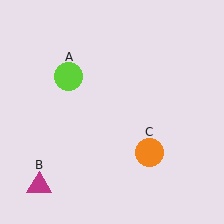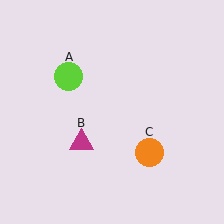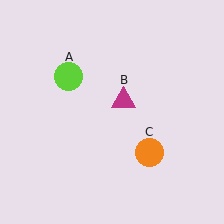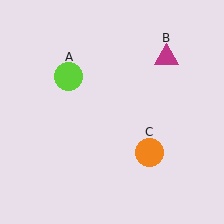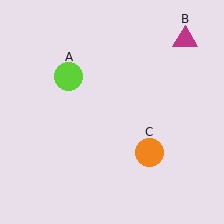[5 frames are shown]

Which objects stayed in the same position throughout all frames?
Lime circle (object A) and orange circle (object C) remained stationary.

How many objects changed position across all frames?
1 object changed position: magenta triangle (object B).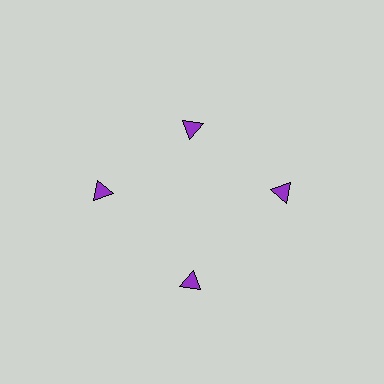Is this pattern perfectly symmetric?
No. The 4 purple triangles are arranged in a ring, but one element near the 12 o'clock position is pulled inward toward the center, breaking the 4-fold rotational symmetry.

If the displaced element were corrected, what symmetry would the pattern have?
It would have 4-fold rotational symmetry — the pattern would map onto itself every 90 degrees.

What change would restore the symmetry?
The symmetry would be restored by moving it outward, back onto the ring so that all 4 triangles sit at equal angles and equal distance from the center.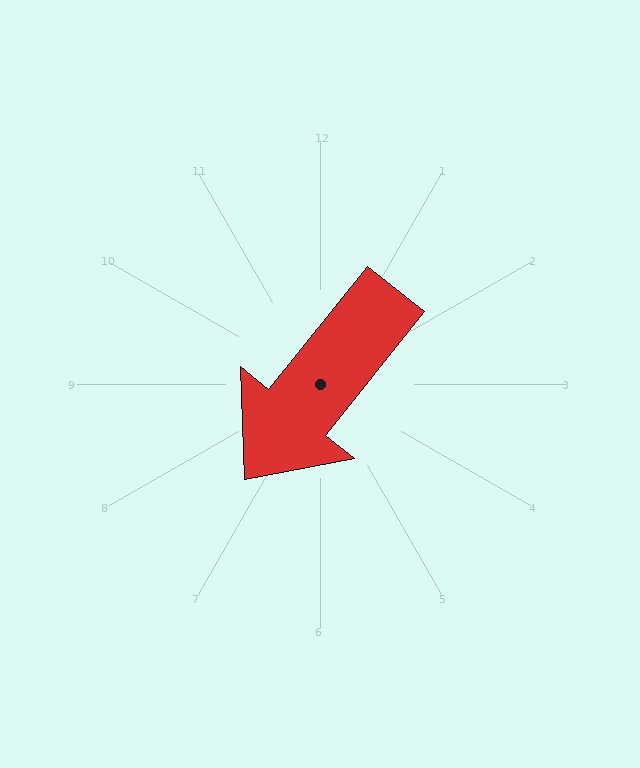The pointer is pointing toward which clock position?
Roughly 7 o'clock.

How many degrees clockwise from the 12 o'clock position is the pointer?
Approximately 219 degrees.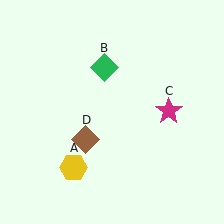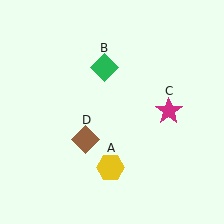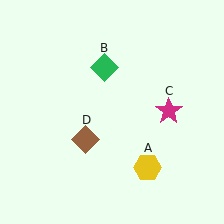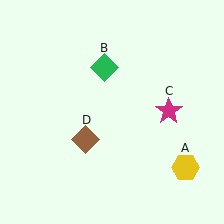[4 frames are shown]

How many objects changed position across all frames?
1 object changed position: yellow hexagon (object A).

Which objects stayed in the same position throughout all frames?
Green diamond (object B) and magenta star (object C) and brown diamond (object D) remained stationary.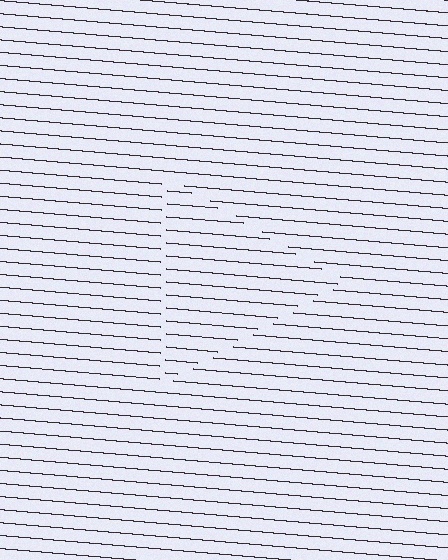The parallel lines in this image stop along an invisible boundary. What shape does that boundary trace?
An illusory triangle. The interior of the shape contains the same grating, shifted by half a period — the contour is defined by the phase discontinuity where line-ends from the inner and outer gratings abut.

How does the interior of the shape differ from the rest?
The interior of the shape contains the same grating, shifted by half a period — the contour is defined by the phase discontinuity where line-ends from the inner and outer gratings abut.